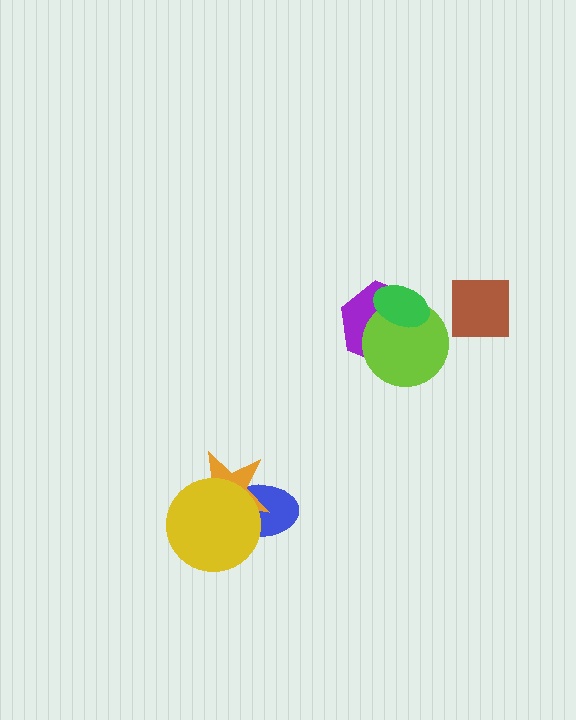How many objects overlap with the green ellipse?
2 objects overlap with the green ellipse.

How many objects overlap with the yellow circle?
2 objects overlap with the yellow circle.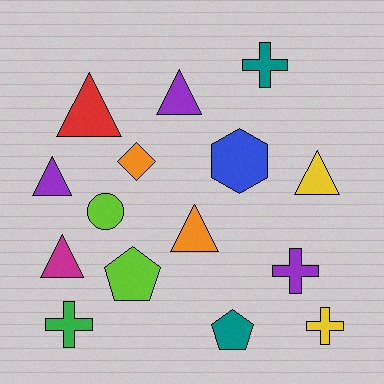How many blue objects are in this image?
There is 1 blue object.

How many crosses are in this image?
There are 4 crosses.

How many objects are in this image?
There are 15 objects.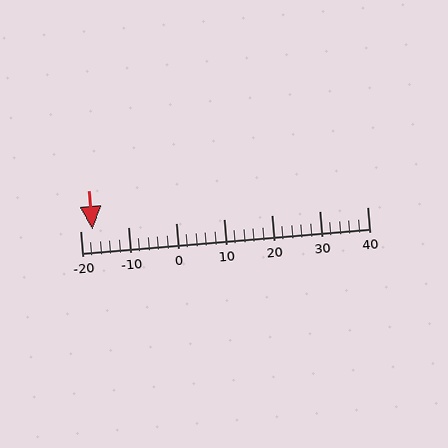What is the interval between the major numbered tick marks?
The major tick marks are spaced 10 units apart.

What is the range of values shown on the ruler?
The ruler shows values from -20 to 40.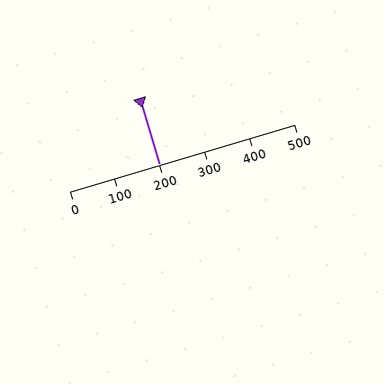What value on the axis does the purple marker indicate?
The marker indicates approximately 200.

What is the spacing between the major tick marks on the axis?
The major ticks are spaced 100 apart.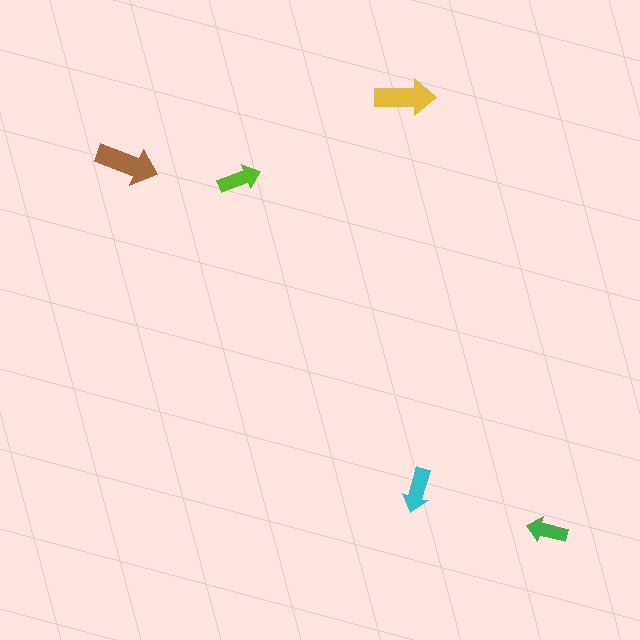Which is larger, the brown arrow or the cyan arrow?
The brown one.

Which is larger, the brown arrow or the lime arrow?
The brown one.